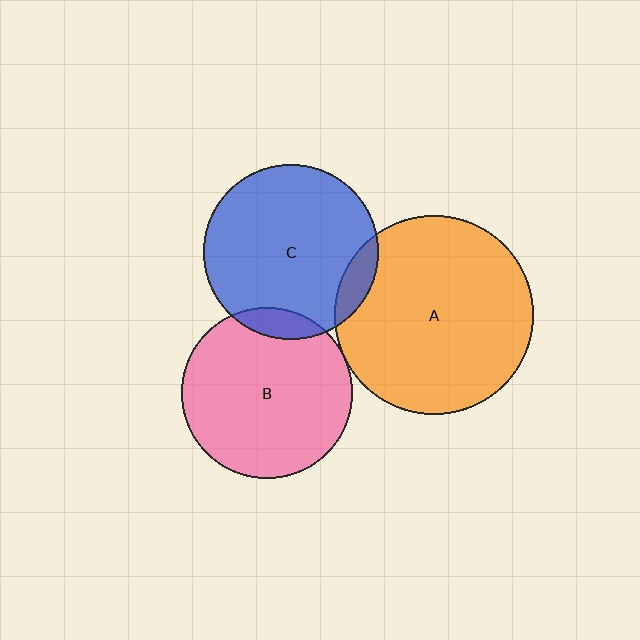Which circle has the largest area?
Circle A (orange).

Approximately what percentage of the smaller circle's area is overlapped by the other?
Approximately 10%.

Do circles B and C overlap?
Yes.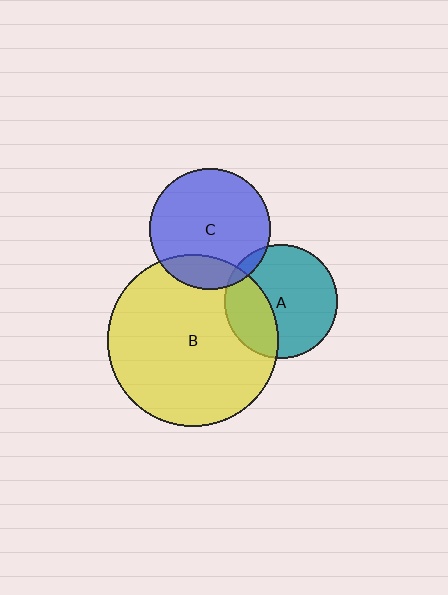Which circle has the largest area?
Circle B (yellow).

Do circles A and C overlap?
Yes.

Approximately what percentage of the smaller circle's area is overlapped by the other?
Approximately 5%.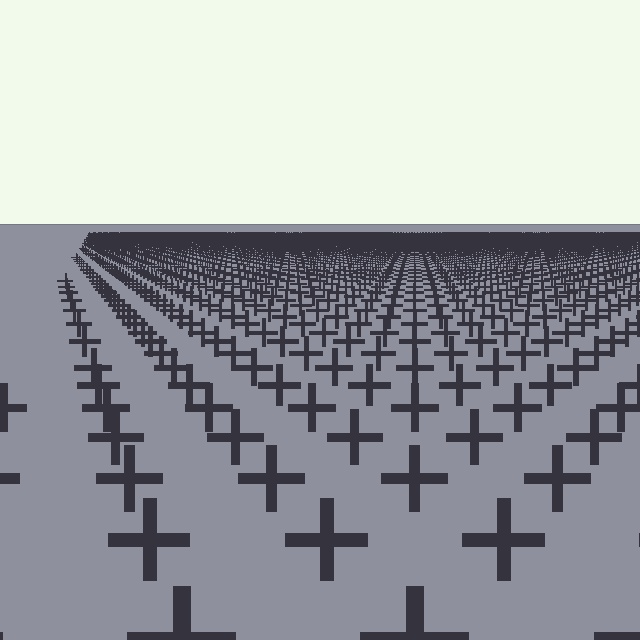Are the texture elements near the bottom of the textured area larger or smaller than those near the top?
Larger. Near the bottom, elements are closer to the viewer and appear at a bigger on-screen size.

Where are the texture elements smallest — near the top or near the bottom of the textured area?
Near the top.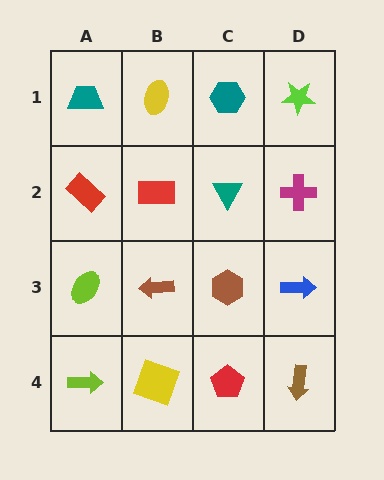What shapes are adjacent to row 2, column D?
A lime star (row 1, column D), a blue arrow (row 3, column D), a teal triangle (row 2, column C).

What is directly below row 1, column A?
A red rectangle.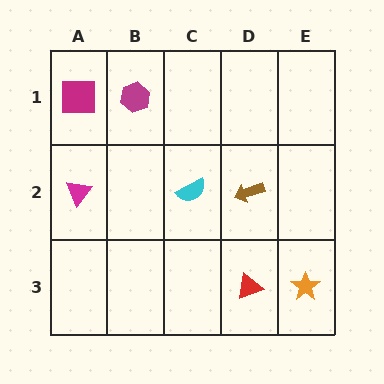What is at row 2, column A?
A magenta triangle.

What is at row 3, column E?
An orange star.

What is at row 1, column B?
A magenta hexagon.